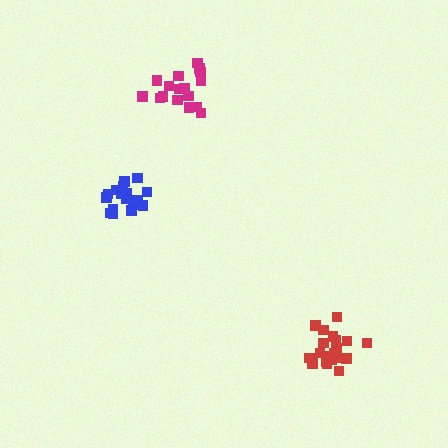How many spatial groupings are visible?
There are 3 spatial groupings.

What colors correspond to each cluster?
The clusters are colored: magenta, blue, red.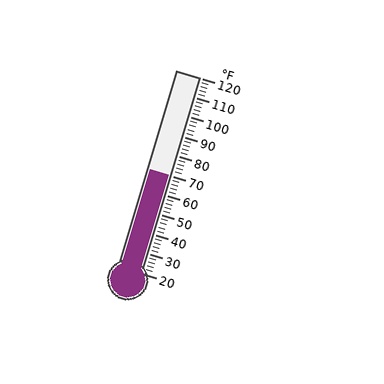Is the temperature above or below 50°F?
The temperature is above 50°F.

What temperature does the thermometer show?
The thermometer shows approximately 70°F.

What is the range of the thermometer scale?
The thermometer scale ranges from 20°F to 120°F.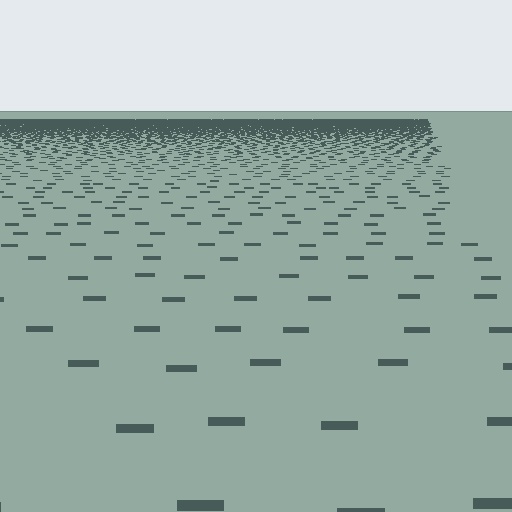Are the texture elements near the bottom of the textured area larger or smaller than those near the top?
Larger. Near the bottom, elements are closer to the viewer and appear at a bigger on-screen size.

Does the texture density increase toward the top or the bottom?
Density increases toward the top.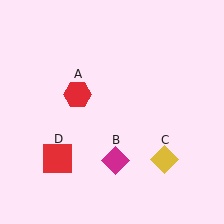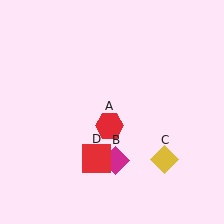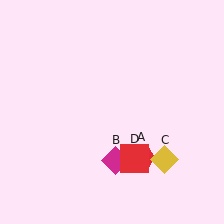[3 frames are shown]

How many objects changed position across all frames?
2 objects changed position: red hexagon (object A), red square (object D).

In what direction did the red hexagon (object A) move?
The red hexagon (object A) moved down and to the right.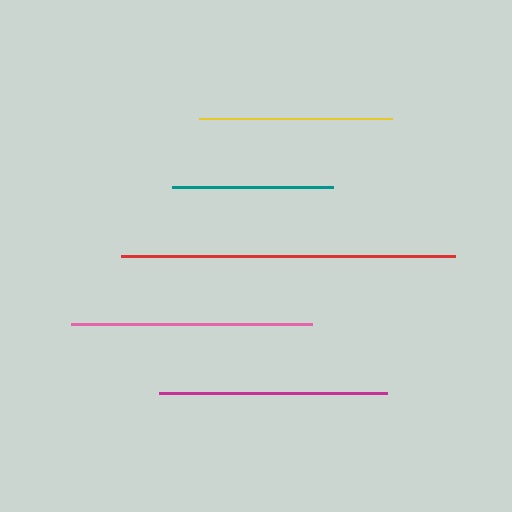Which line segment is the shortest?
The teal line is the shortest at approximately 161 pixels.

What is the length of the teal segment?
The teal segment is approximately 161 pixels long.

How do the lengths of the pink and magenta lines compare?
The pink and magenta lines are approximately the same length.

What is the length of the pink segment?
The pink segment is approximately 240 pixels long.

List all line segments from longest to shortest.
From longest to shortest: red, pink, magenta, yellow, teal.